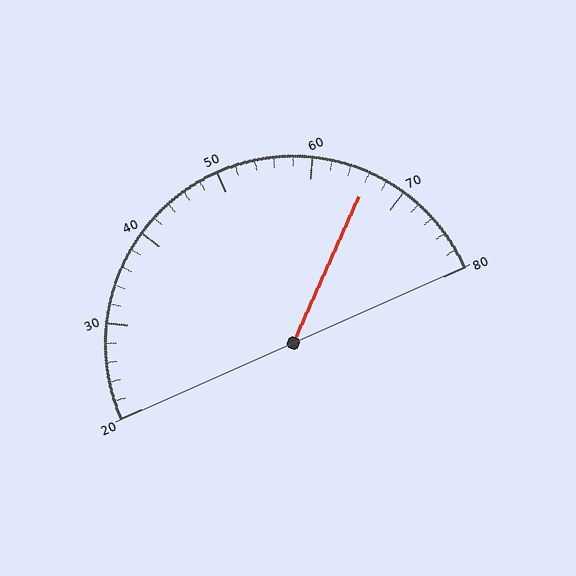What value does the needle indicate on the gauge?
The needle indicates approximately 66.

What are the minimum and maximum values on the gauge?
The gauge ranges from 20 to 80.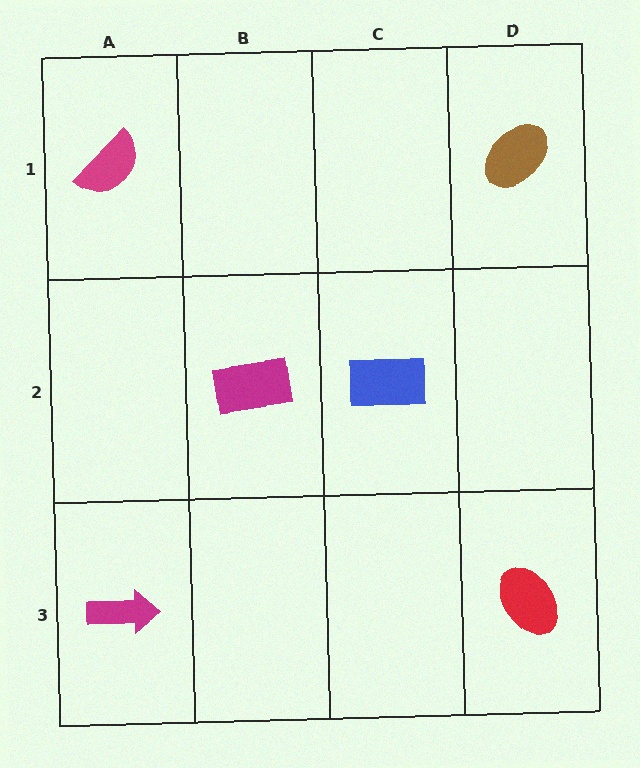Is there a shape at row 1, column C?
No, that cell is empty.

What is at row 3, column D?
A red ellipse.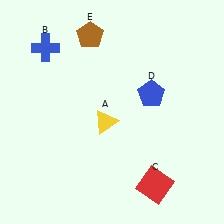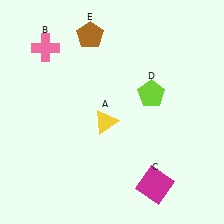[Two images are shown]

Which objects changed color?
B changed from blue to pink. C changed from red to magenta. D changed from blue to lime.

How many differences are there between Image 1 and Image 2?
There are 3 differences between the two images.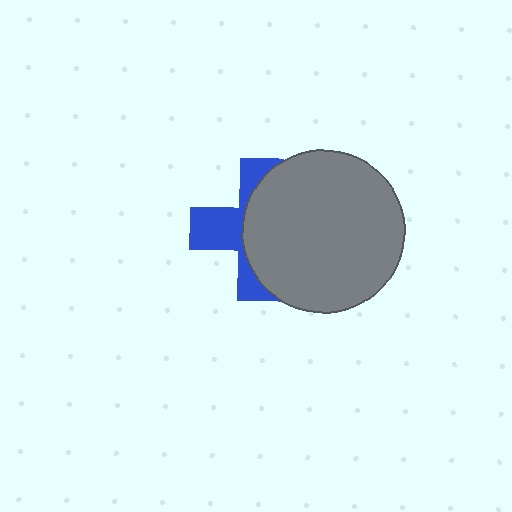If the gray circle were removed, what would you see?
You would see the complete blue cross.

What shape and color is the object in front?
The object in front is a gray circle.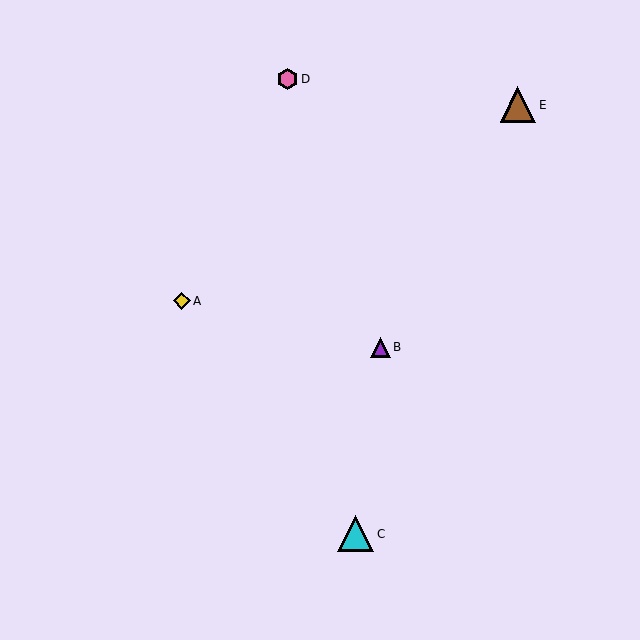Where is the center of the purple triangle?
The center of the purple triangle is at (380, 347).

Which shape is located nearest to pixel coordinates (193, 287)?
The yellow diamond (labeled A) at (182, 301) is nearest to that location.